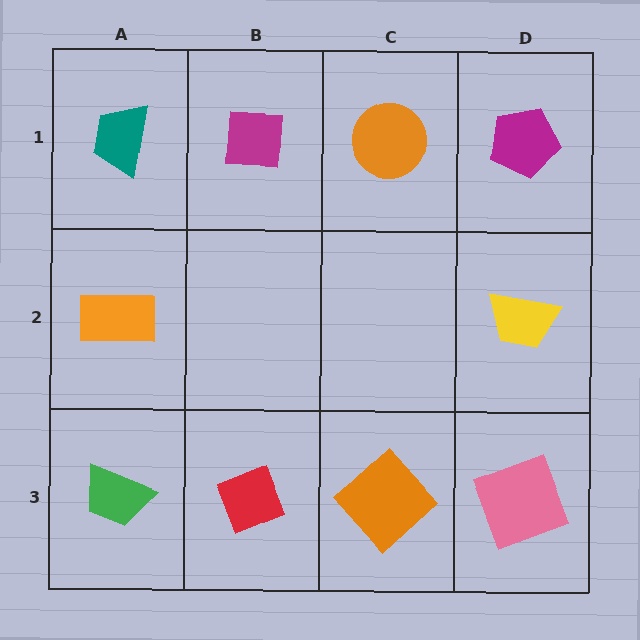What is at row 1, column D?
A magenta pentagon.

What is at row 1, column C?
An orange circle.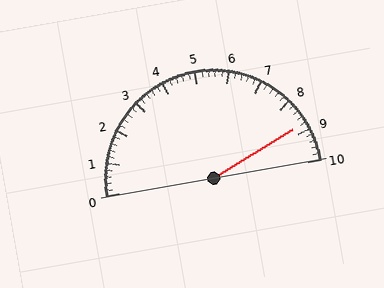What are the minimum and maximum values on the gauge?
The gauge ranges from 0 to 10.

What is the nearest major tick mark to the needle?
The nearest major tick mark is 9.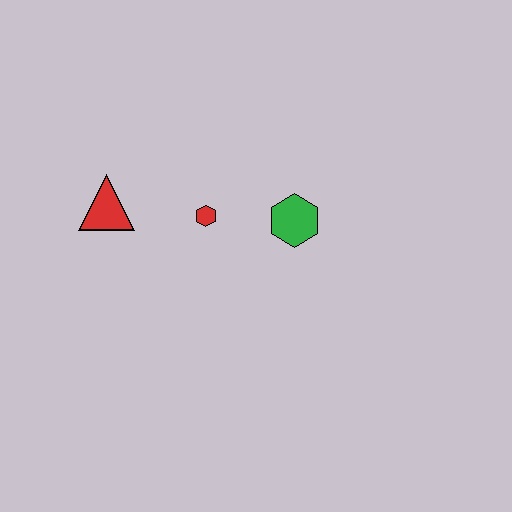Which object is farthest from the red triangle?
The green hexagon is farthest from the red triangle.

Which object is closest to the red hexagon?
The green hexagon is closest to the red hexagon.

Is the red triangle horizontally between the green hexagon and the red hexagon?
No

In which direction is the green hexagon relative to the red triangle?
The green hexagon is to the right of the red triangle.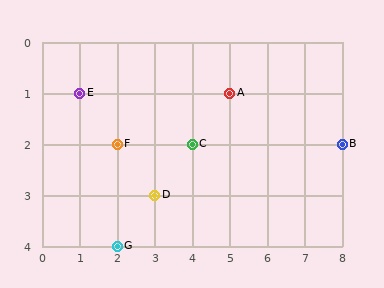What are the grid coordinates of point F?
Point F is at grid coordinates (2, 2).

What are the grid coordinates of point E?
Point E is at grid coordinates (1, 1).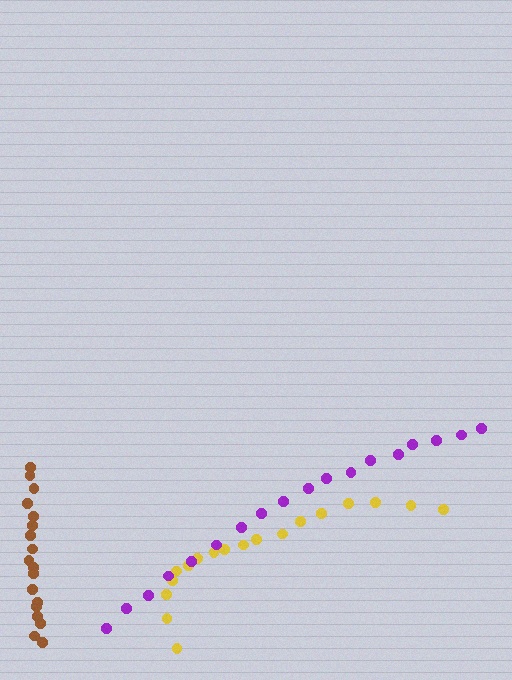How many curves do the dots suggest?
There are 3 distinct paths.